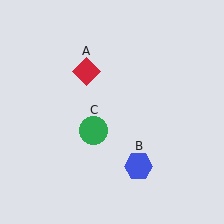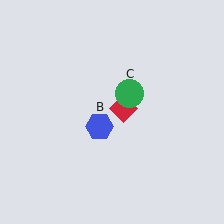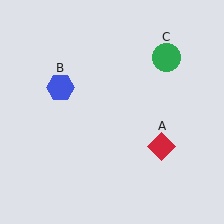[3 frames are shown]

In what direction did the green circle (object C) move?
The green circle (object C) moved up and to the right.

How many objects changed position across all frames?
3 objects changed position: red diamond (object A), blue hexagon (object B), green circle (object C).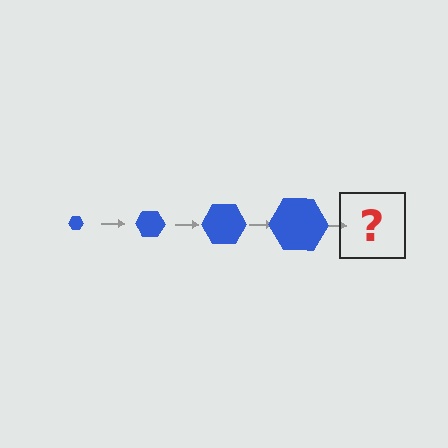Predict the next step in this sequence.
The next step is a blue hexagon, larger than the previous one.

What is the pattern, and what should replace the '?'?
The pattern is that the hexagon gets progressively larger each step. The '?' should be a blue hexagon, larger than the previous one.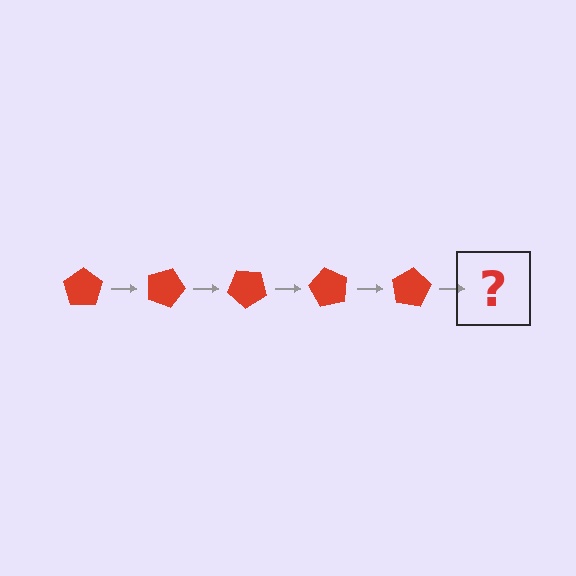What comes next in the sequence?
The next element should be a red pentagon rotated 100 degrees.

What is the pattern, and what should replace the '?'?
The pattern is that the pentagon rotates 20 degrees each step. The '?' should be a red pentagon rotated 100 degrees.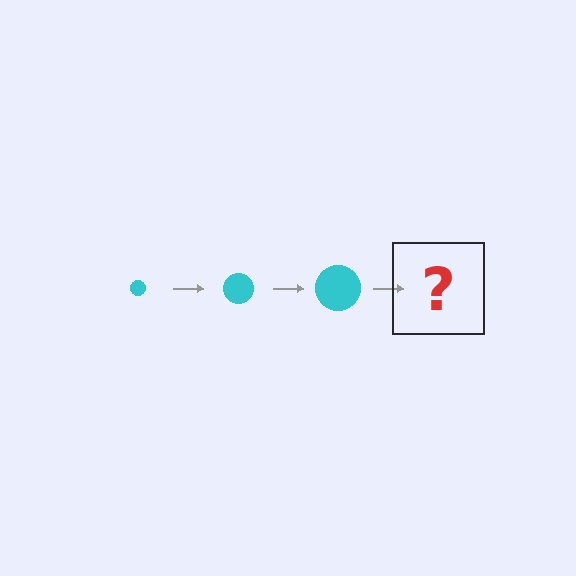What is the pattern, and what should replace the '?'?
The pattern is that the circle gets progressively larger each step. The '?' should be a cyan circle, larger than the previous one.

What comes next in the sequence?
The next element should be a cyan circle, larger than the previous one.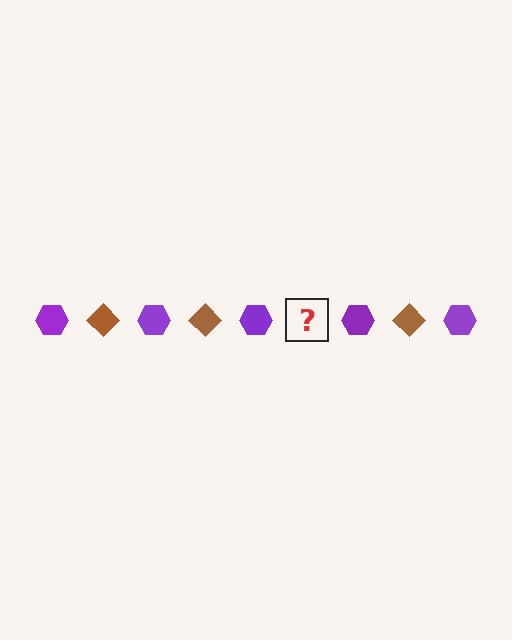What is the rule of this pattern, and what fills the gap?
The rule is that the pattern alternates between purple hexagon and brown diamond. The gap should be filled with a brown diamond.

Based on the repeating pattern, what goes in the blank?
The blank should be a brown diamond.